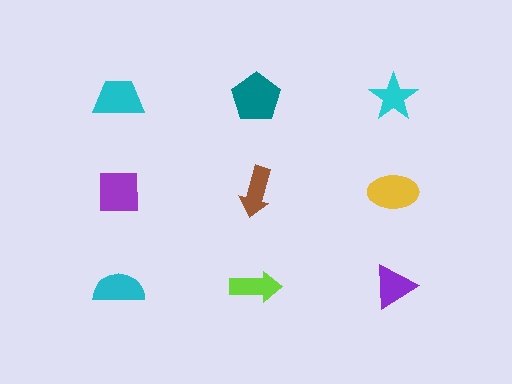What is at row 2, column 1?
A purple square.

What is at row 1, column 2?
A teal pentagon.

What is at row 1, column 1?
A cyan trapezoid.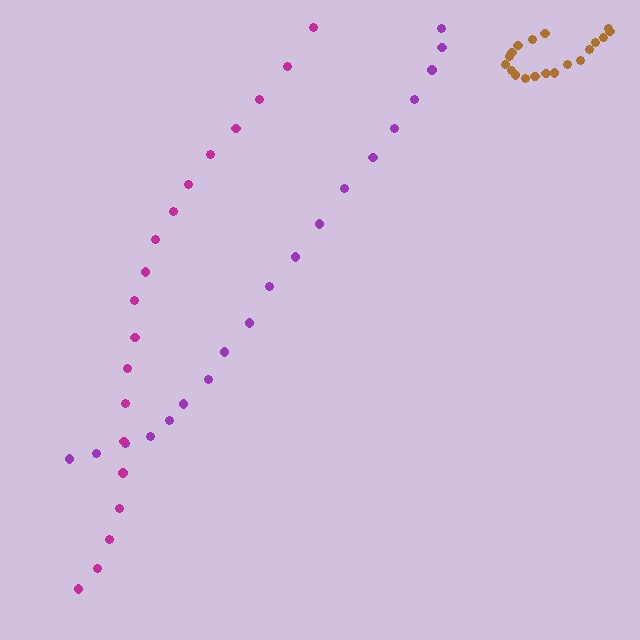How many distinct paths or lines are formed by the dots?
There are 3 distinct paths.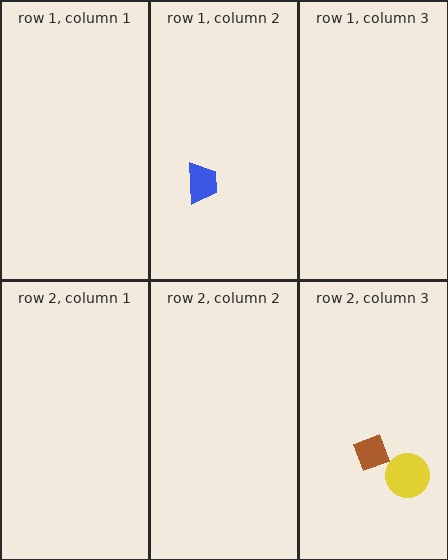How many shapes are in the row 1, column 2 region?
1.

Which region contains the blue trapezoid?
The row 1, column 2 region.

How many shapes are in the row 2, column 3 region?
2.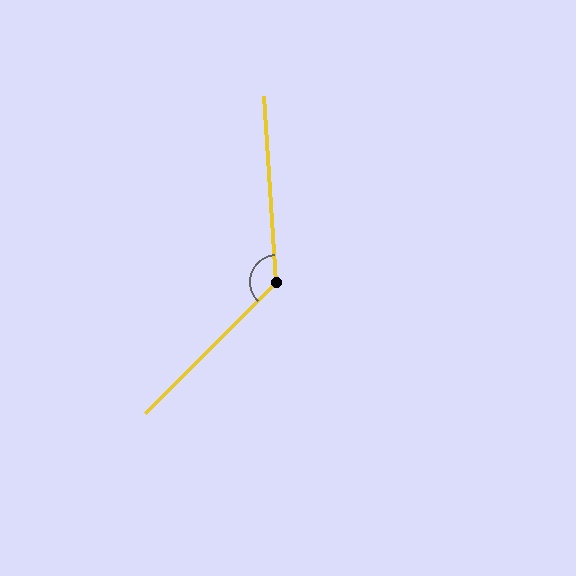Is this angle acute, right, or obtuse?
It is obtuse.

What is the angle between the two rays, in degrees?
Approximately 131 degrees.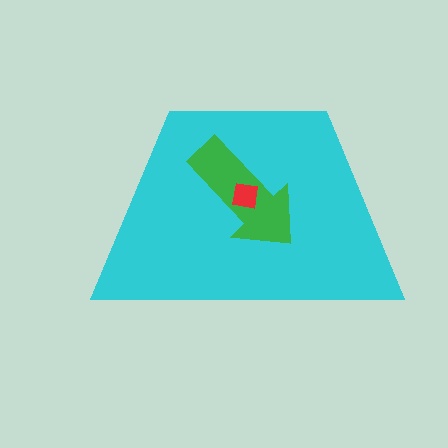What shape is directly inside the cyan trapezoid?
The green arrow.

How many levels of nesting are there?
3.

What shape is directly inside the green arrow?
The red square.